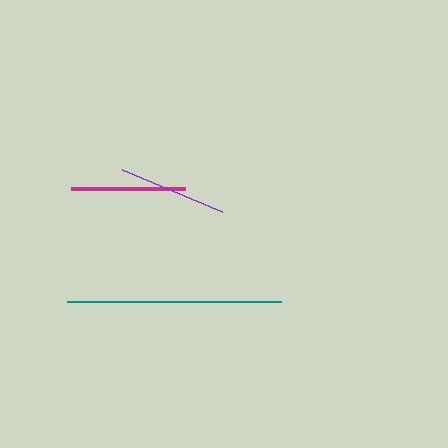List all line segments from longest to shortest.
From longest to shortest: teal, magenta, purple.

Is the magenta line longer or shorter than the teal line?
The teal line is longer than the magenta line.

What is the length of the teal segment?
The teal segment is approximately 215 pixels long.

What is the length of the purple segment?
The purple segment is approximately 109 pixels long.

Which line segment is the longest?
The teal line is the longest at approximately 215 pixels.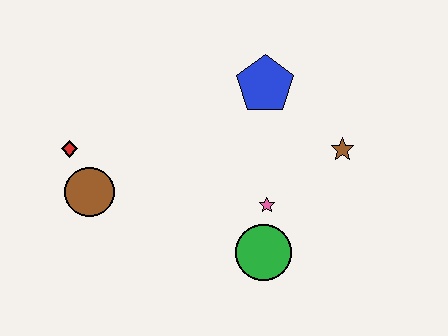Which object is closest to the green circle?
The pink star is closest to the green circle.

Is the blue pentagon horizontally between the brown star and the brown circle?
Yes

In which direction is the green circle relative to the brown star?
The green circle is below the brown star.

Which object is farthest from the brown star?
The red diamond is farthest from the brown star.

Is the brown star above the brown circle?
Yes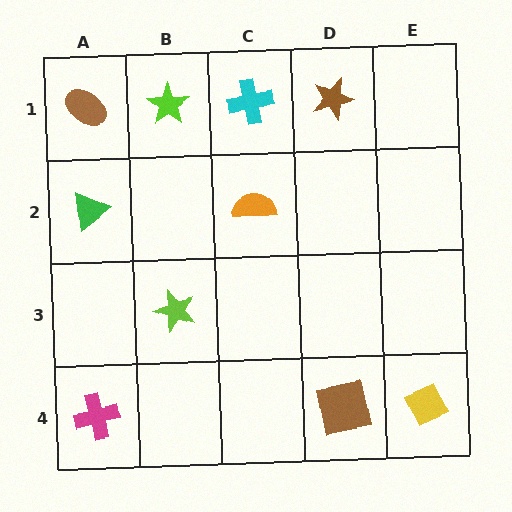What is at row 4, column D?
A brown square.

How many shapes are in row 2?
2 shapes.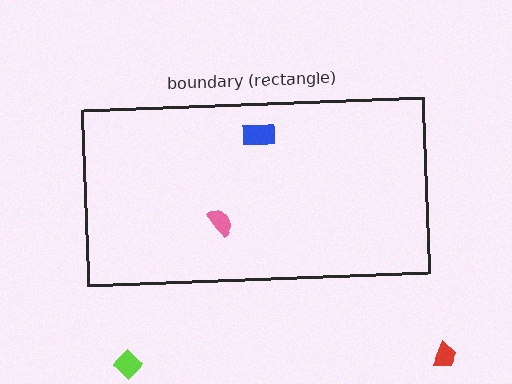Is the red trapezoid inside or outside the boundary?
Outside.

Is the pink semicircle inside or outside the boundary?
Inside.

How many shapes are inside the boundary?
2 inside, 2 outside.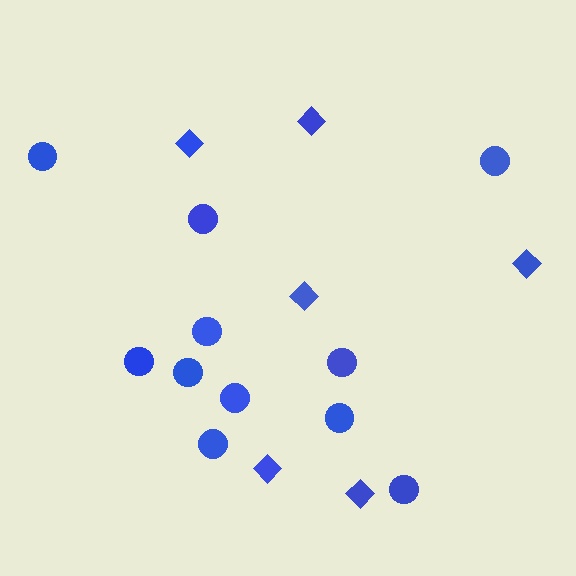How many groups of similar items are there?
There are 2 groups: one group of circles (11) and one group of diamonds (6).